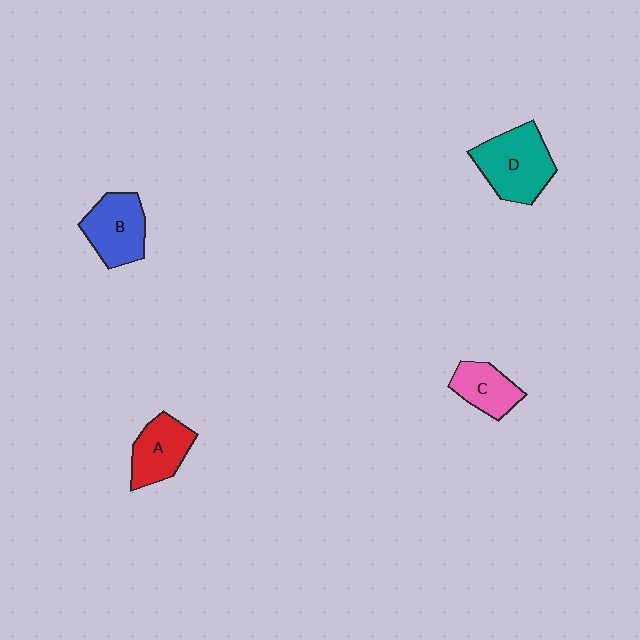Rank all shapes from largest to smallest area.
From largest to smallest: D (teal), B (blue), A (red), C (pink).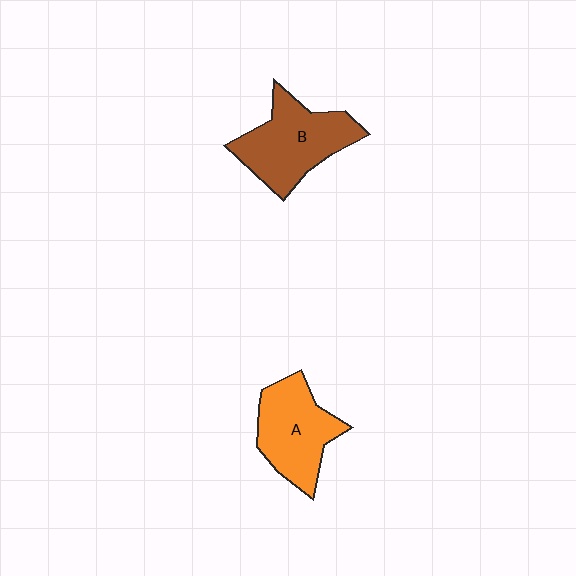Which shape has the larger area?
Shape B (brown).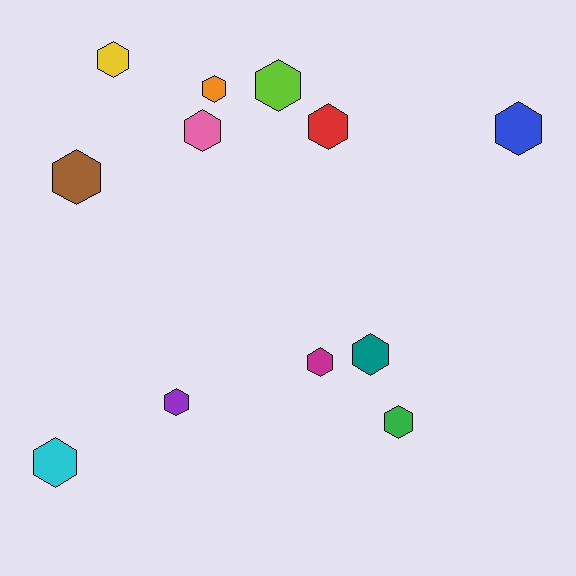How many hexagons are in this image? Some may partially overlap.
There are 12 hexagons.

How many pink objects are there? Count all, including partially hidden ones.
There is 1 pink object.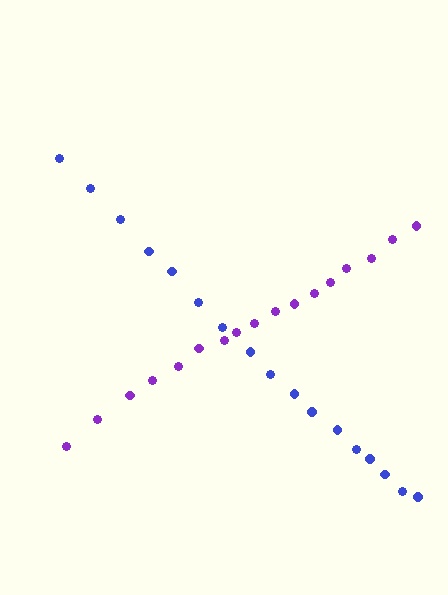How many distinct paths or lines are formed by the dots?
There are 2 distinct paths.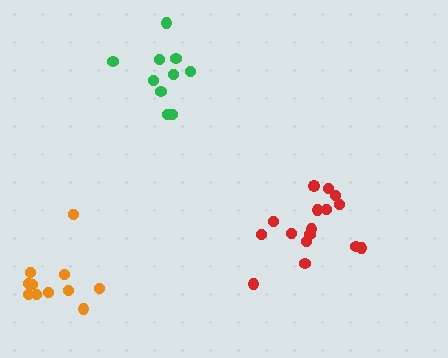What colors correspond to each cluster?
The clusters are colored: green, orange, red.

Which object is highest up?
The green cluster is topmost.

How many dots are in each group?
Group 1: 10 dots, Group 2: 11 dots, Group 3: 16 dots (37 total).